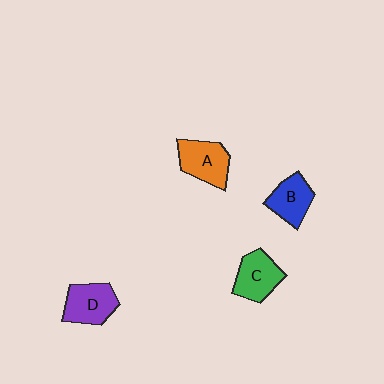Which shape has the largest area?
Shape A (orange).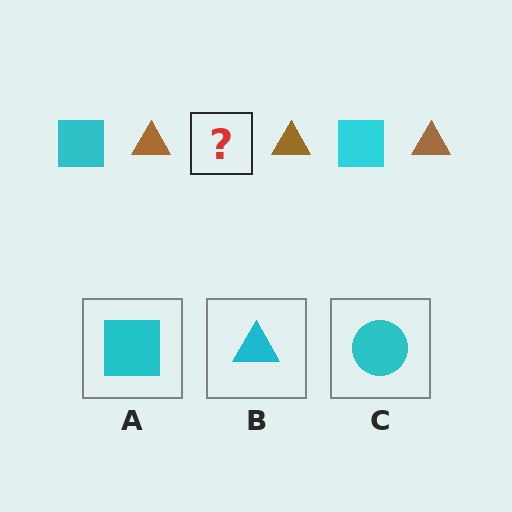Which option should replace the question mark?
Option A.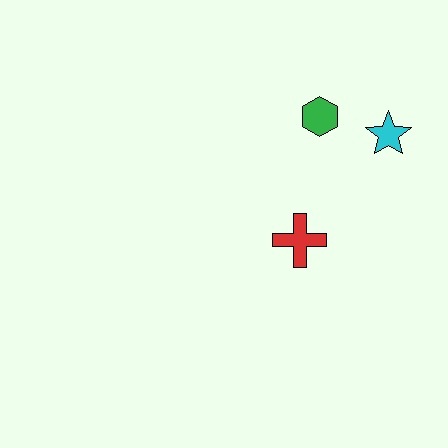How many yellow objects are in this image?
There are no yellow objects.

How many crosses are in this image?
There is 1 cross.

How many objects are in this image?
There are 3 objects.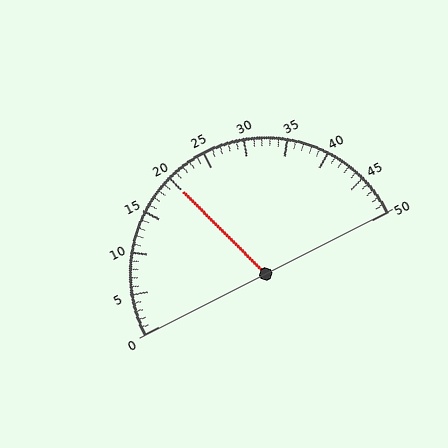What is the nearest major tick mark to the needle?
The nearest major tick mark is 20.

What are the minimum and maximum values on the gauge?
The gauge ranges from 0 to 50.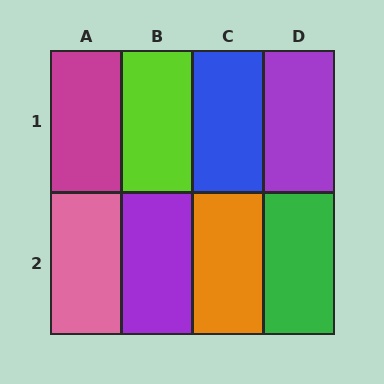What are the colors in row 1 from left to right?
Magenta, lime, blue, purple.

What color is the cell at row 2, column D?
Green.